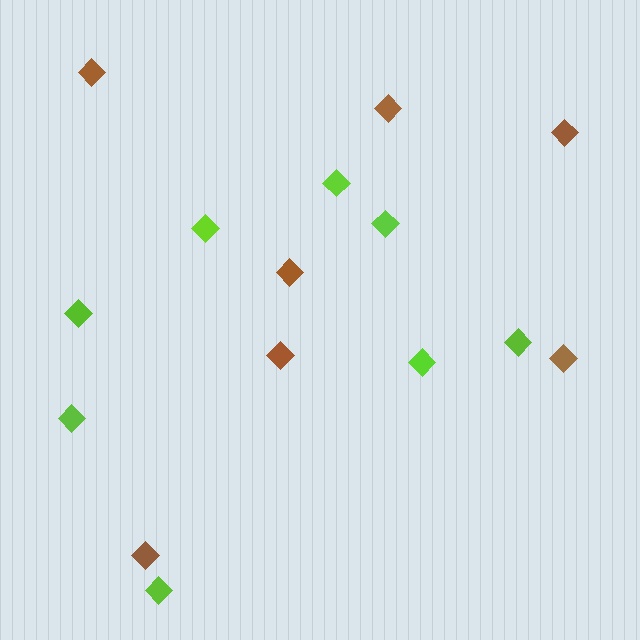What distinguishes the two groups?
There are 2 groups: one group of brown diamonds (7) and one group of lime diamonds (8).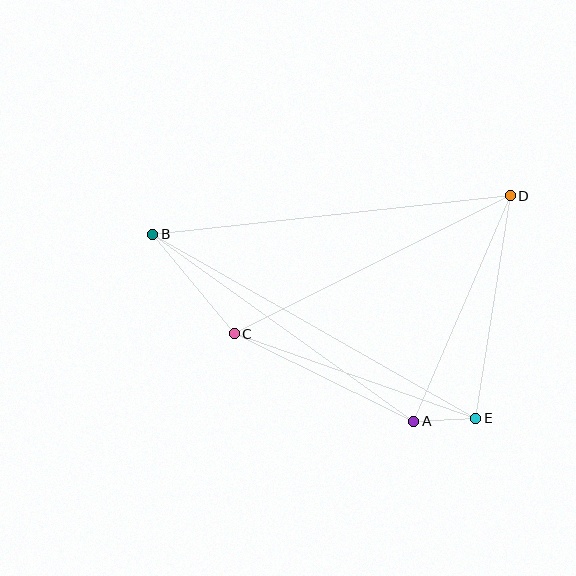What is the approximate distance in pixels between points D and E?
The distance between D and E is approximately 225 pixels.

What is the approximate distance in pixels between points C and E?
The distance between C and E is approximately 255 pixels.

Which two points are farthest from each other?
Points B and E are farthest from each other.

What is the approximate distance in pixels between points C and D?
The distance between C and D is approximately 309 pixels.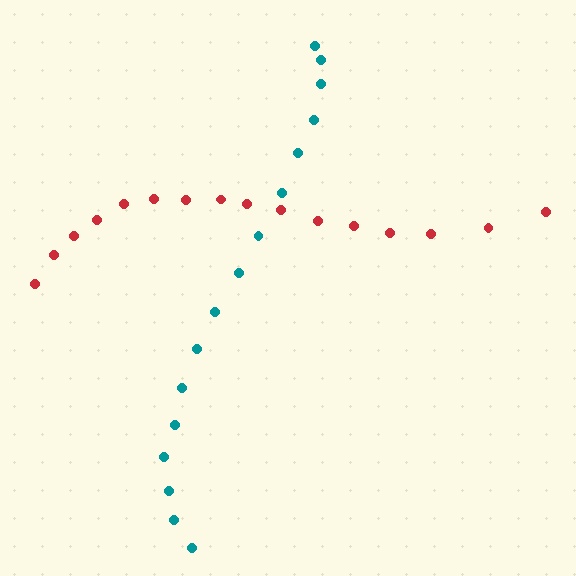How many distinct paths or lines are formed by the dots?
There are 2 distinct paths.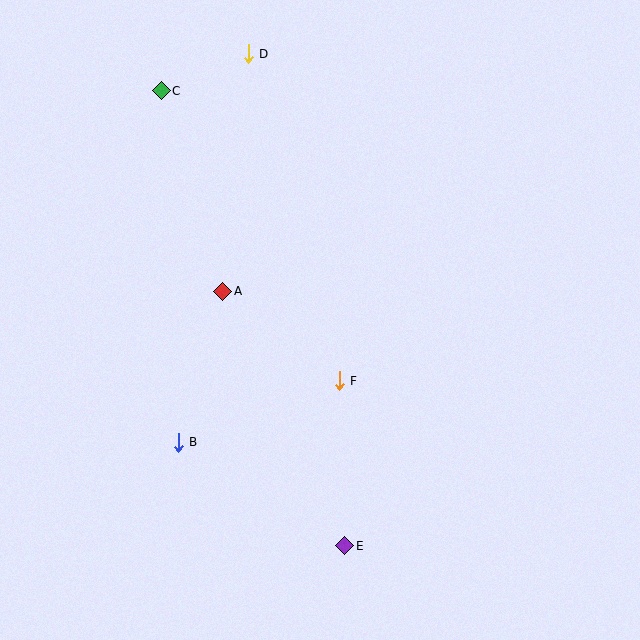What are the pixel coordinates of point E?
Point E is at (345, 546).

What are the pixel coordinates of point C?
Point C is at (161, 91).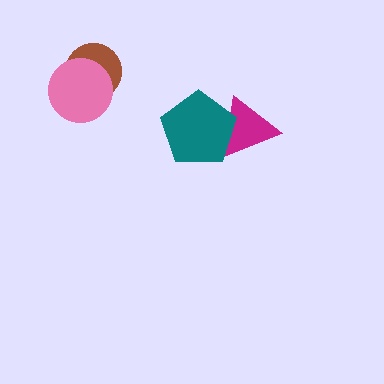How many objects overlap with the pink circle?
1 object overlaps with the pink circle.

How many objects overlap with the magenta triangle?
1 object overlaps with the magenta triangle.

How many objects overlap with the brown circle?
1 object overlaps with the brown circle.